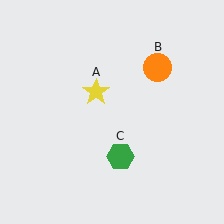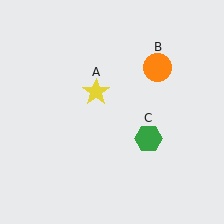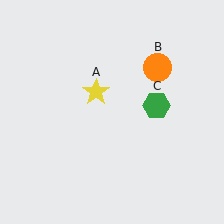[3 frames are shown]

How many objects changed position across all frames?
1 object changed position: green hexagon (object C).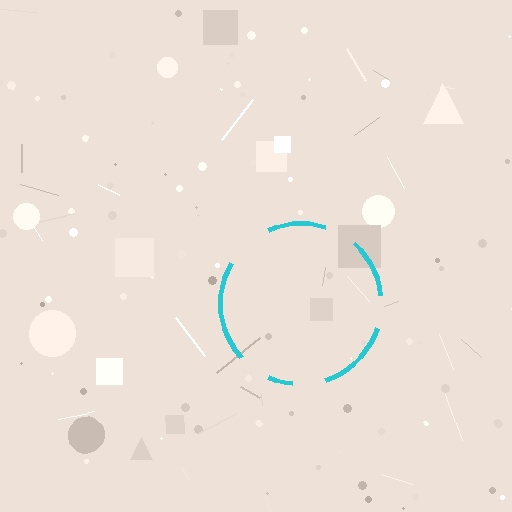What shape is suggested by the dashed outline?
The dashed outline suggests a circle.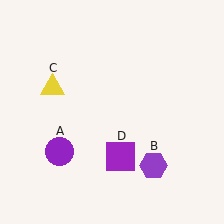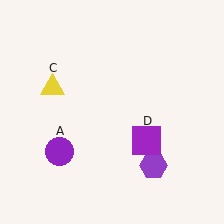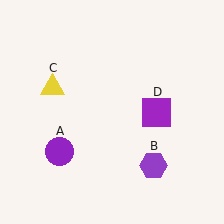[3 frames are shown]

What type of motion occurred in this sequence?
The purple square (object D) rotated counterclockwise around the center of the scene.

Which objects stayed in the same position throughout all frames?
Purple circle (object A) and purple hexagon (object B) and yellow triangle (object C) remained stationary.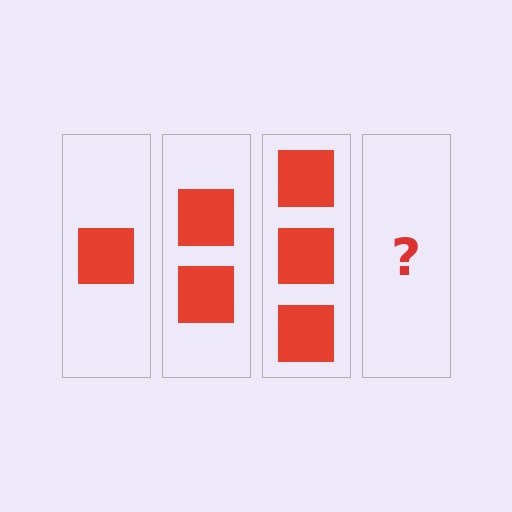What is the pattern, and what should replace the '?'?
The pattern is that each step adds one more square. The '?' should be 4 squares.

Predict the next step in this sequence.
The next step is 4 squares.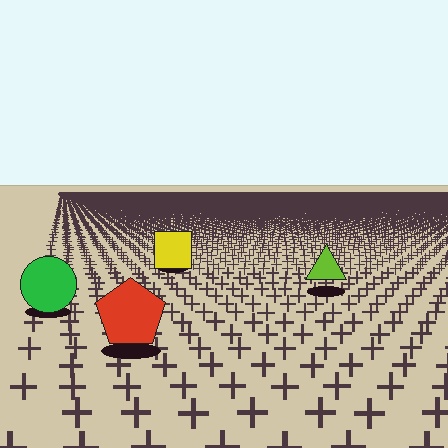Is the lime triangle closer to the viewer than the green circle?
No. The green circle is closer — you can tell from the texture gradient: the ground texture is coarser near it.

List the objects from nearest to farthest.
From nearest to farthest: the red pentagon, the green circle, the lime triangle, the yellow square.